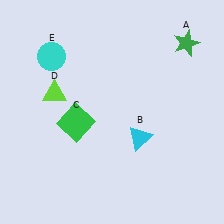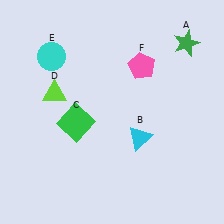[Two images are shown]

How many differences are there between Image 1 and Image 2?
There is 1 difference between the two images.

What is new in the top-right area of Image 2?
A pink pentagon (F) was added in the top-right area of Image 2.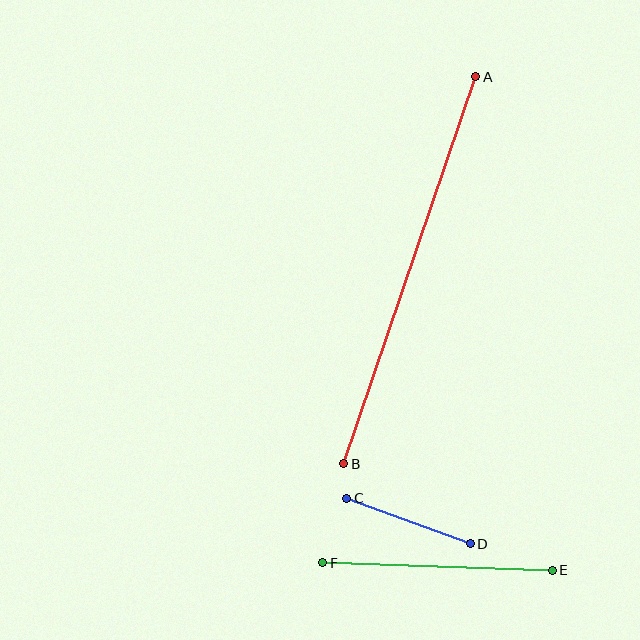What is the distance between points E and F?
The distance is approximately 230 pixels.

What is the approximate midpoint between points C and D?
The midpoint is at approximately (409, 521) pixels.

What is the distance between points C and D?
The distance is approximately 132 pixels.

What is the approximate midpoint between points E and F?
The midpoint is at approximately (438, 566) pixels.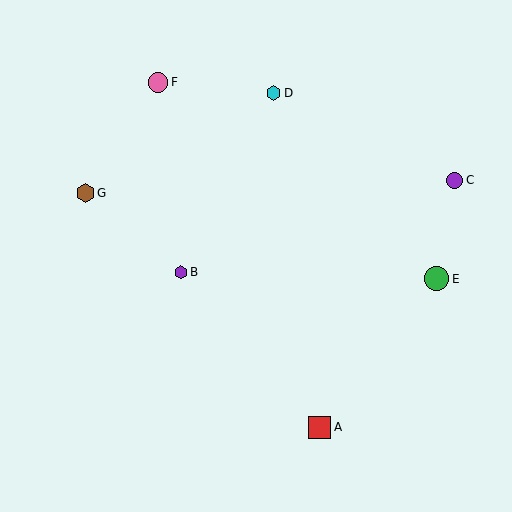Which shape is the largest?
The green circle (labeled E) is the largest.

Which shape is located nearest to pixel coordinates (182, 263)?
The purple hexagon (labeled B) at (181, 272) is nearest to that location.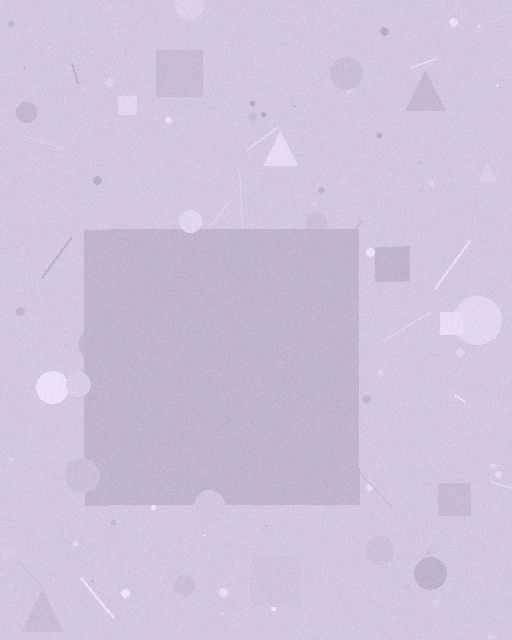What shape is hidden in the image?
A square is hidden in the image.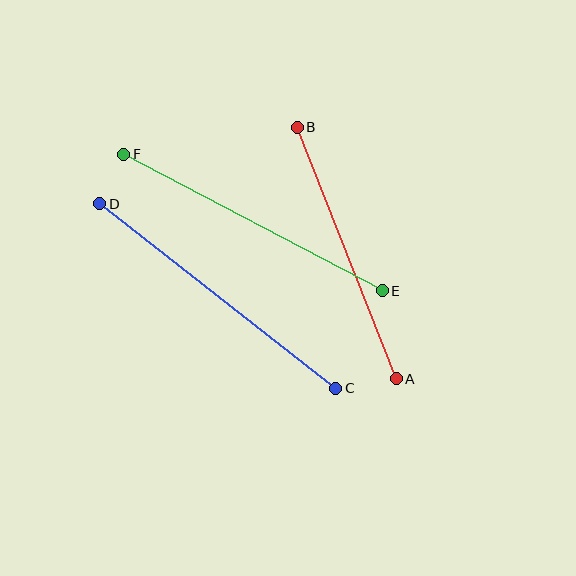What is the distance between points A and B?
The distance is approximately 270 pixels.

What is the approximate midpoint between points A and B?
The midpoint is at approximately (347, 253) pixels.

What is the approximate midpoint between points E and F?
The midpoint is at approximately (253, 222) pixels.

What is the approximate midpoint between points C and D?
The midpoint is at approximately (218, 296) pixels.